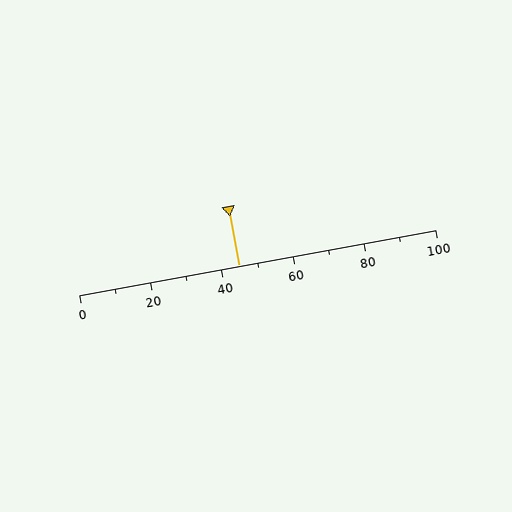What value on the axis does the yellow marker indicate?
The marker indicates approximately 45.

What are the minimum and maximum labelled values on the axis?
The axis runs from 0 to 100.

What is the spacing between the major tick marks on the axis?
The major ticks are spaced 20 apart.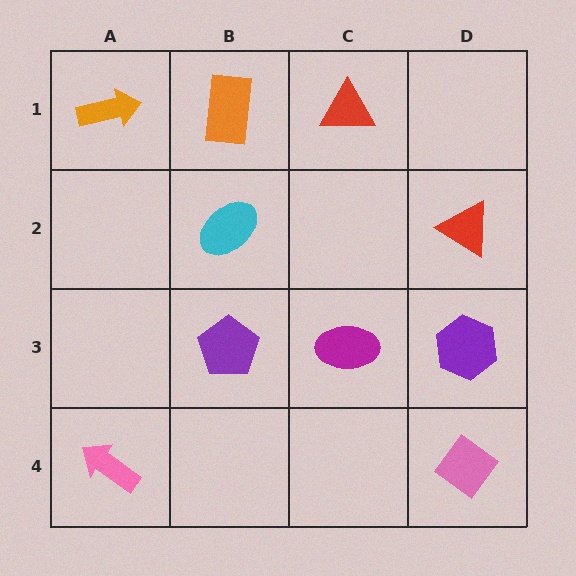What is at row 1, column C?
A red triangle.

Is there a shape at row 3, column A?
No, that cell is empty.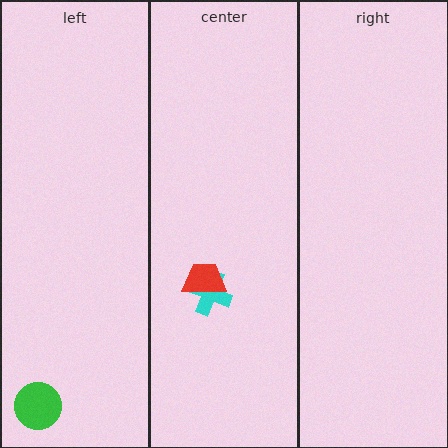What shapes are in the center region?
The cyan cross, the red trapezoid.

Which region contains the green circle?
The left region.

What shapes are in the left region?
The green circle.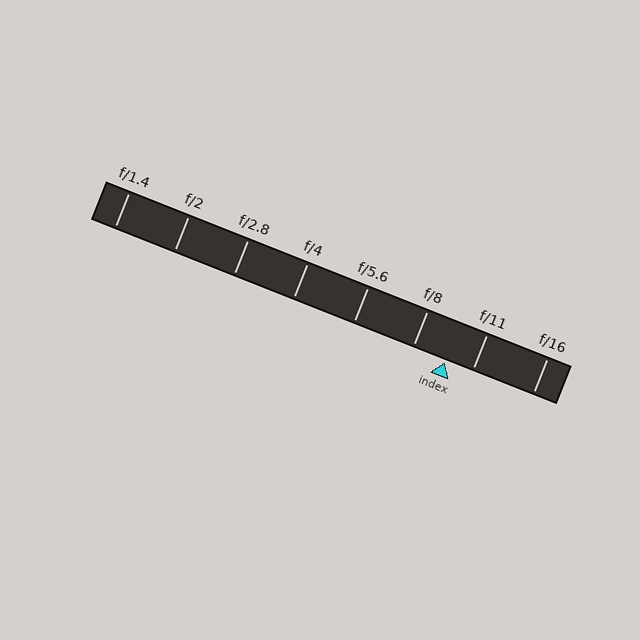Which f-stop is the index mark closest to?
The index mark is closest to f/11.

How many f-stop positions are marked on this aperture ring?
There are 8 f-stop positions marked.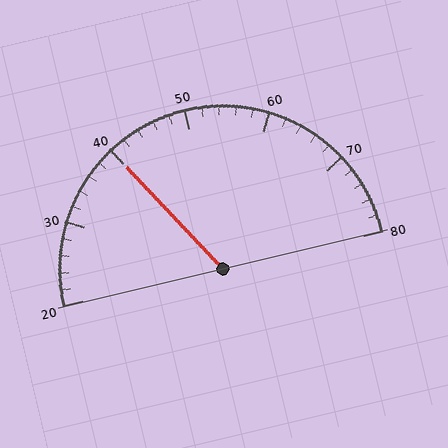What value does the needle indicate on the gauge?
The needle indicates approximately 40.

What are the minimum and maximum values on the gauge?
The gauge ranges from 20 to 80.